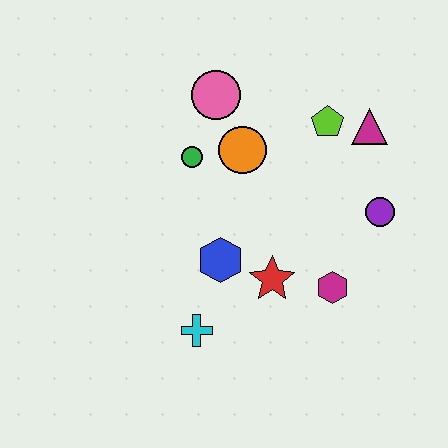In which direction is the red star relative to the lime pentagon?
The red star is below the lime pentagon.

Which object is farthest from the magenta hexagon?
The pink circle is farthest from the magenta hexagon.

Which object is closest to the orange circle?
The green circle is closest to the orange circle.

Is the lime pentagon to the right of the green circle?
Yes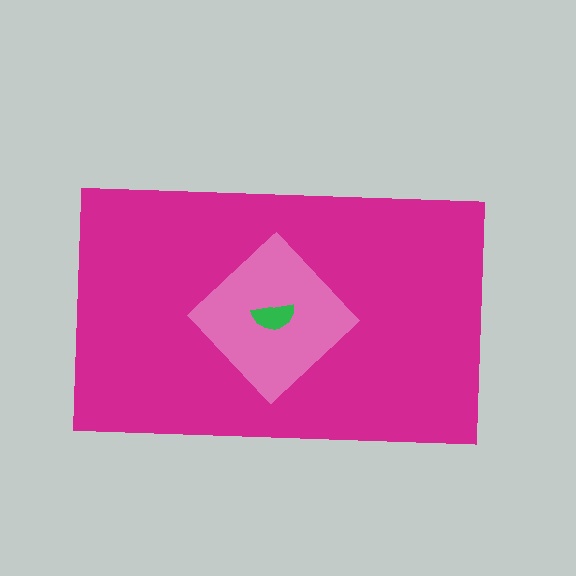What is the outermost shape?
The magenta rectangle.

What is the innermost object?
The green semicircle.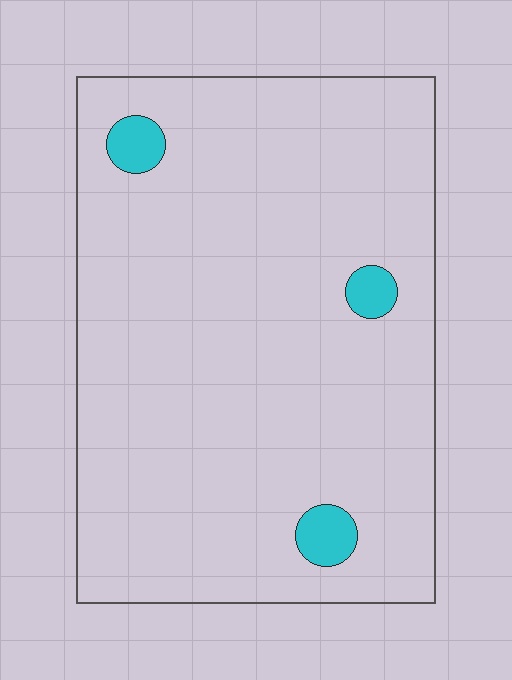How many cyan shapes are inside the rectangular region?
3.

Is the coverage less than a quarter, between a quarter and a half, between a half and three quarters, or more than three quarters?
Less than a quarter.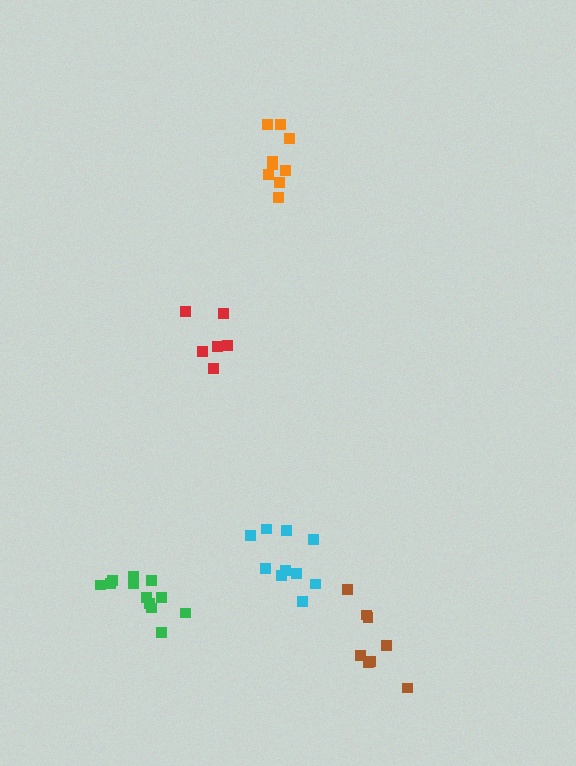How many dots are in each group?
Group 1: 6 dots, Group 2: 10 dots, Group 3: 9 dots, Group 4: 8 dots, Group 5: 12 dots (45 total).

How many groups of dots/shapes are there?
There are 5 groups.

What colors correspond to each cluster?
The clusters are colored: red, cyan, orange, brown, green.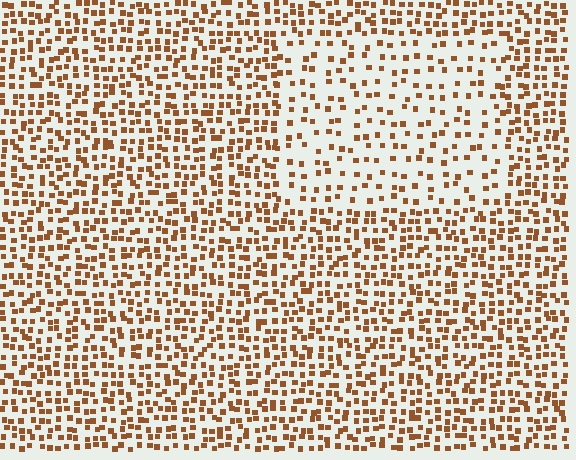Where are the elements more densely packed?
The elements are more densely packed outside the rectangle boundary.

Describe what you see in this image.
The image contains small brown elements arranged at two different densities. A rectangle-shaped region is visible where the elements are less densely packed than the surrounding area.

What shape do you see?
I see a rectangle.